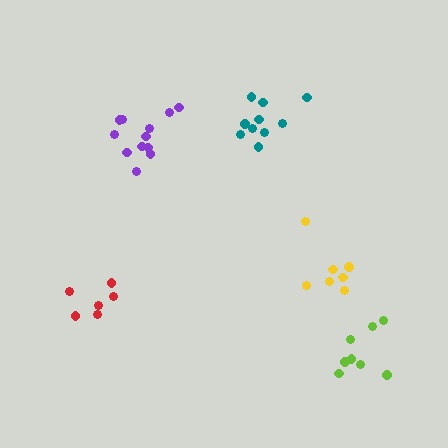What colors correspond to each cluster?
The clusters are colored: teal, purple, lime, red, yellow.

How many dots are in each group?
Group 1: 10 dots, Group 2: 12 dots, Group 3: 8 dots, Group 4: 6 dots, Group 5: 7 dots (43 total).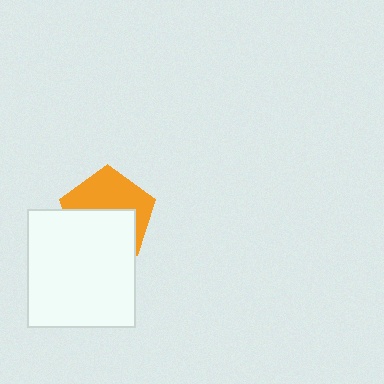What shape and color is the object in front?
The object in front is a white rectangle.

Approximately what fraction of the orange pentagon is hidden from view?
Roughly 49% of the orange pentagon is hidden behind the white rectangle.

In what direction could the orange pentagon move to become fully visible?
The orange pentagon could move up. That would shift it out from behind the white rectangle entirely.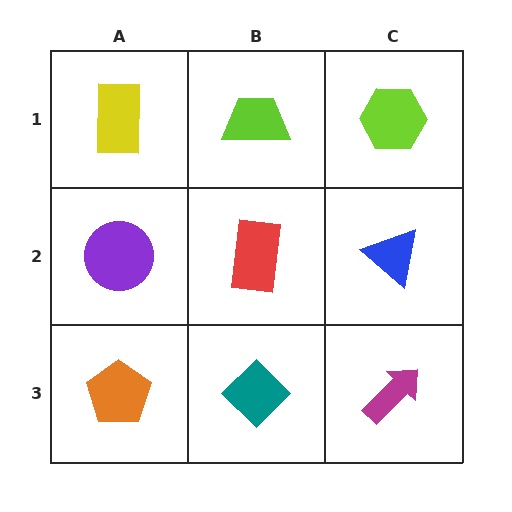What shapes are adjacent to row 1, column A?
A purple circle (row 2, column A), a lime trapezoid (row 1, column B).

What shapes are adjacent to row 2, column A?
A yellow rectangle (row 1, column A), an orange pentagon (row 3, column A), a red rectangle (row 2, column B).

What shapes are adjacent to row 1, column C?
A blue triangle (row 2, column C), a lime trapezoid (row 1, column B).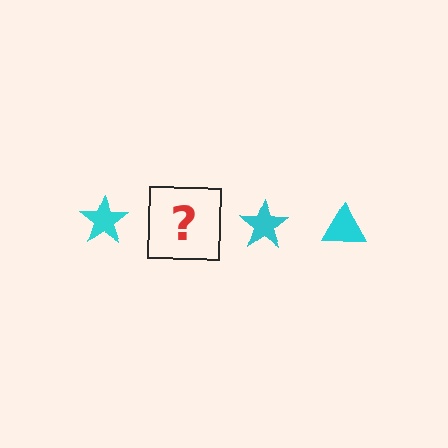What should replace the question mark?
The question mark should be replaced with a cyan triangle.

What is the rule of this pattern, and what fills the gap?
The rule is that the pattern cycles through star, triangle shapes in cyan. The gap should be filled with a cyan triangle.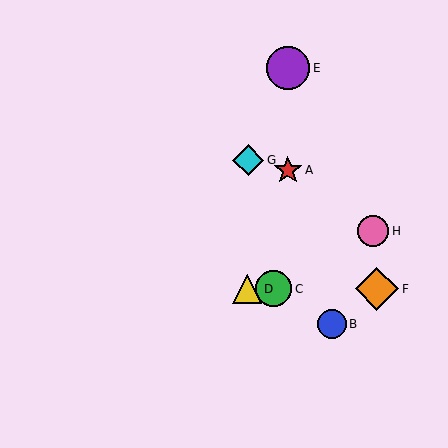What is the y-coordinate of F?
Object F is at y≈289.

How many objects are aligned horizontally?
3 objects (C, D, F) are aligned horizontally.